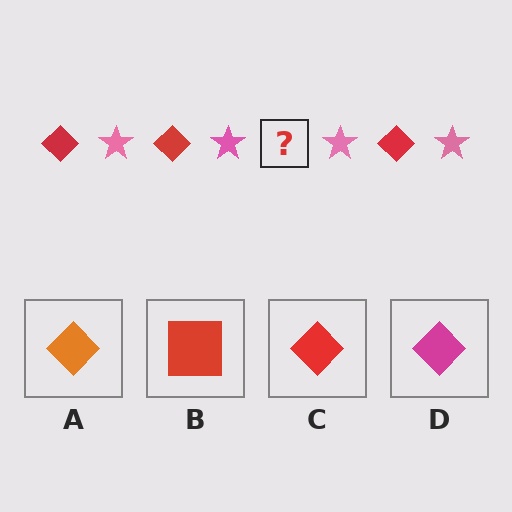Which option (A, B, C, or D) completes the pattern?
C.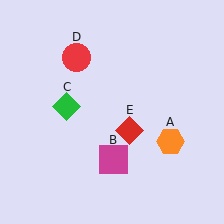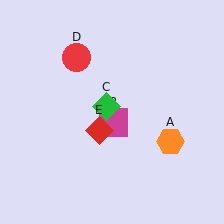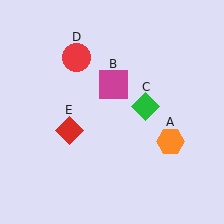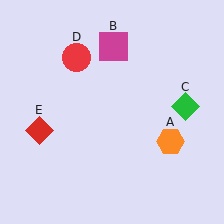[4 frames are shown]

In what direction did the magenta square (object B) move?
The magenta square (object B) moved up.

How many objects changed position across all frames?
3 objects changed position: magenta square (object B), green diamond (object C), red diamond (object E).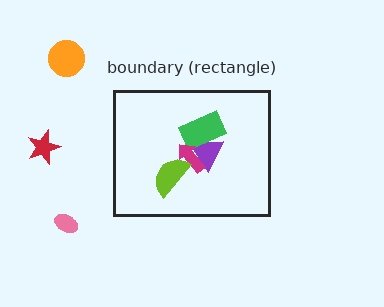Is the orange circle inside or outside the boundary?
Outside.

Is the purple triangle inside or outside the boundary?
Inside.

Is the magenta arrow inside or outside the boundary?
Inside.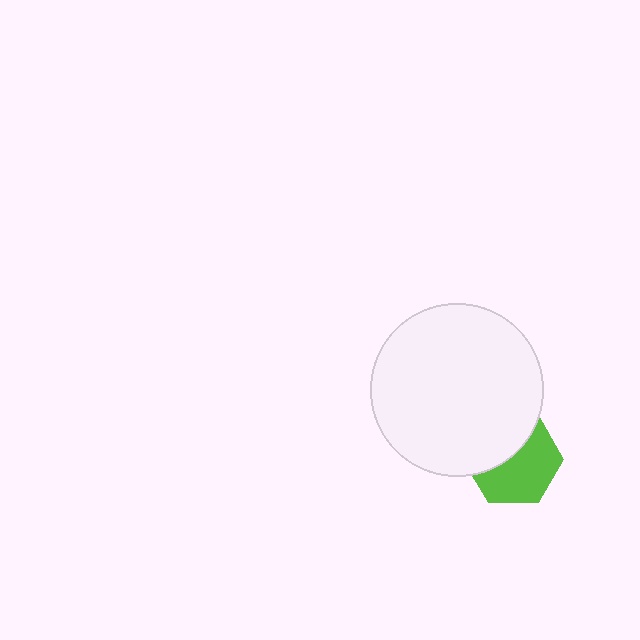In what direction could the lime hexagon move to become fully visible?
The lime hexagon could move down. That would shift it out from behind the white circle entirely.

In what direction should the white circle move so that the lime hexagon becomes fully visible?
The white circle should move up. That is the shortest direction to clear the overlap and leave the lime hexagon fully visible.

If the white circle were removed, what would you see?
You would see the complete lime hexagon.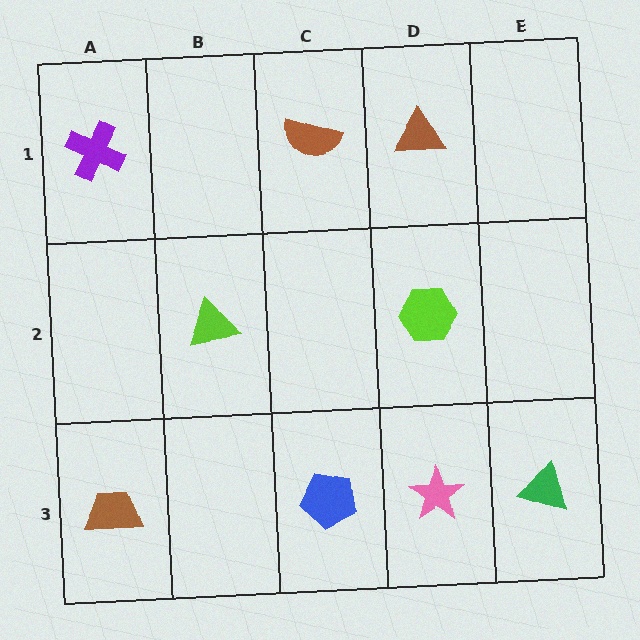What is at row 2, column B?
A lime triangle.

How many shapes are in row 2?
2 shapes.